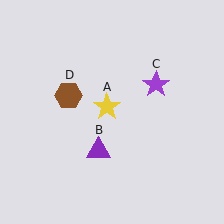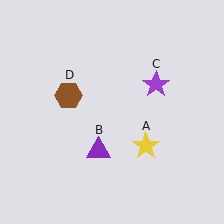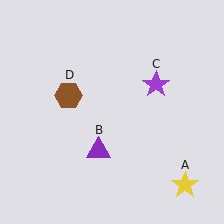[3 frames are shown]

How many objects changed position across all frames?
1 object changed position: yellow star (object A).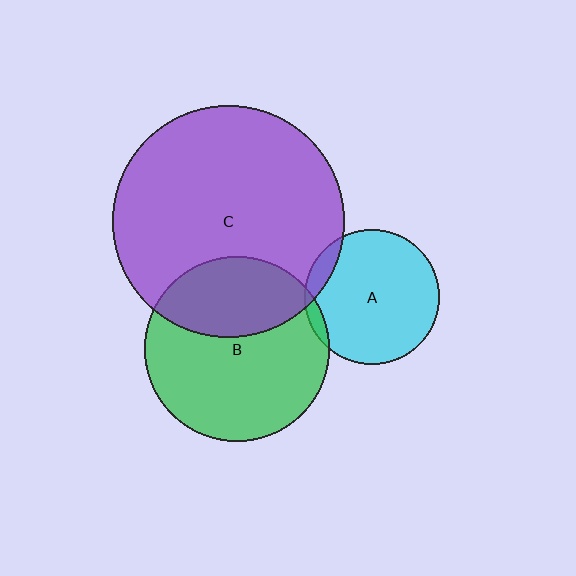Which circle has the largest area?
Circle C (purple).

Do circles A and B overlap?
Yes.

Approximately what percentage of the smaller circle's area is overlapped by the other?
Approximately 5%.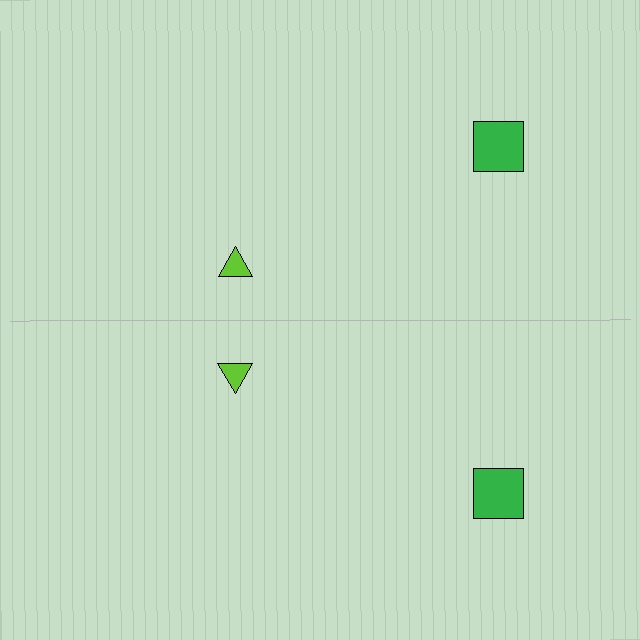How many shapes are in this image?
There are 4 shapes in this image.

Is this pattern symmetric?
Yes, this pattern has bilateral (reflection) symmetry.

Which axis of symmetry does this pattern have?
The pattern has a horizontal axis of symmetry running through the center of the image.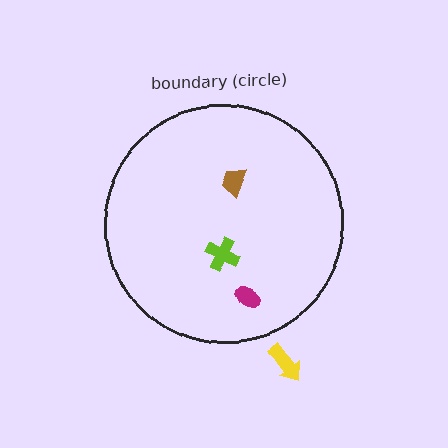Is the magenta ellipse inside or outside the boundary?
Inside.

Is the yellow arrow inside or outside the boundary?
Outside.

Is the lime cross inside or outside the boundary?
Inside.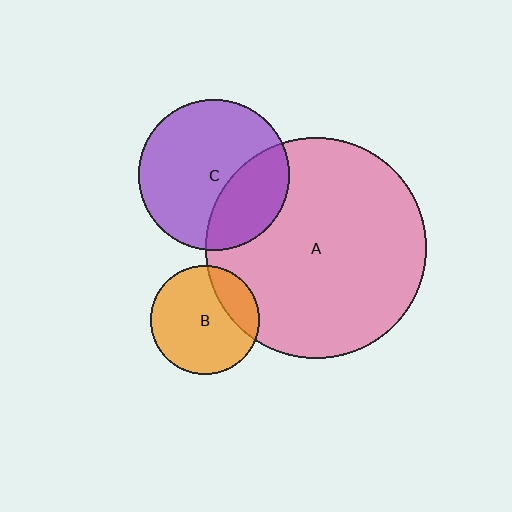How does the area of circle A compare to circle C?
Approximately 2.2 times.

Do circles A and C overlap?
Yes.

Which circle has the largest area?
Circle A (pink).